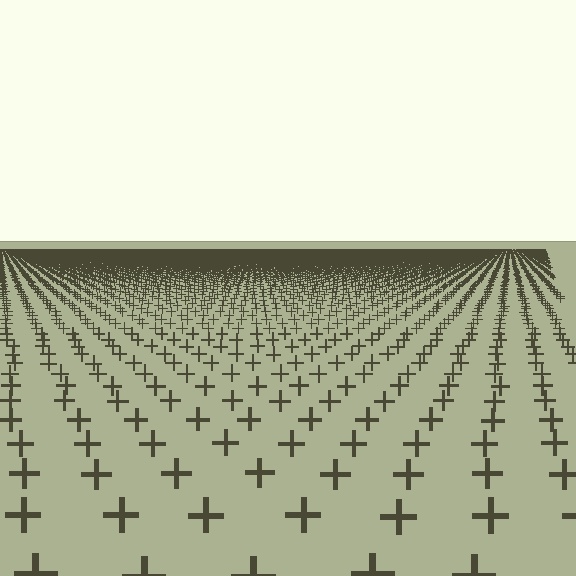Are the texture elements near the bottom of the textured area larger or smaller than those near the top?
Larger. Near the bottom, elements are closer to the viewer and appear at a bigger on-screen size.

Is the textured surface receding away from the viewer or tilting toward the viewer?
The surface is receding away from the viewer. Texture elements get smaller and denser toward the top.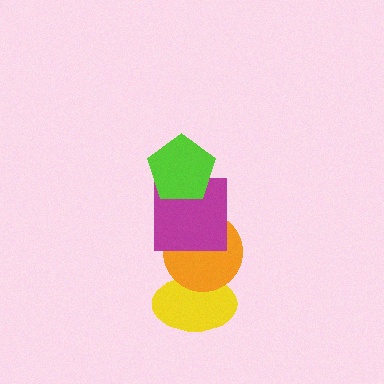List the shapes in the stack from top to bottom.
From top to bottom: the lime pentagon, the magenta square, the orange circle, the yellow ellipse.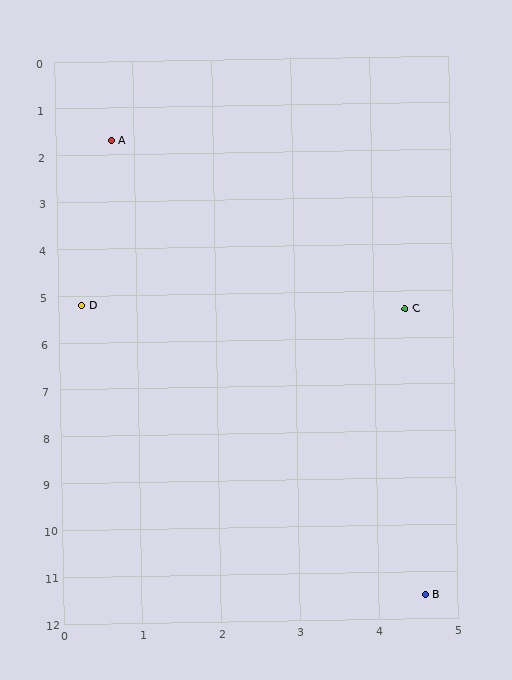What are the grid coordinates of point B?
Point B is at approximately (4.6, 11.5).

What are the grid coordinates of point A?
Point A is at approximately (0.7, 1.7).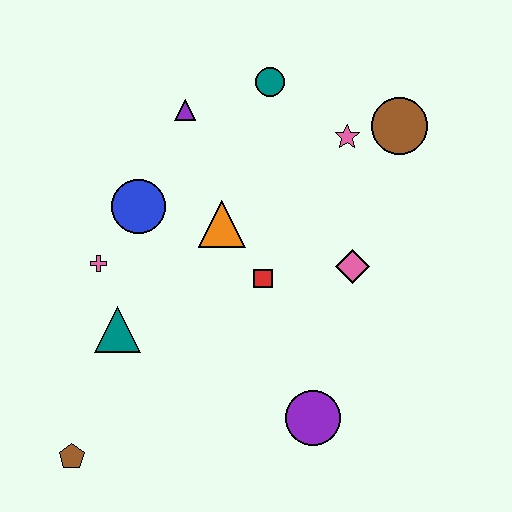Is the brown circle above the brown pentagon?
Yes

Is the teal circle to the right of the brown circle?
No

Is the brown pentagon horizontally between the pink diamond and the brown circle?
No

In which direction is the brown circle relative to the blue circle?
The brown circle is to the right of the blue circle.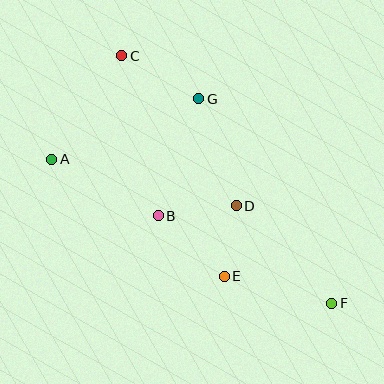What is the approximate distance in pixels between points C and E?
The distance between C and E is approximately 243 pixels.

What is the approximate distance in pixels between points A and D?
The distance between A and D is approximately 190 pixels.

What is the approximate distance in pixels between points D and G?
The distance between D and G is approximately 113 pixels.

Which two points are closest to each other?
Points D and E are closest to each other.